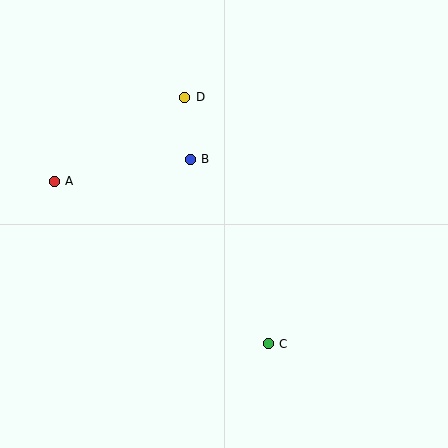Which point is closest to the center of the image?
Point B at (190, 159) is closest to the center.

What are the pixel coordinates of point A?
Point A is at (54, 181).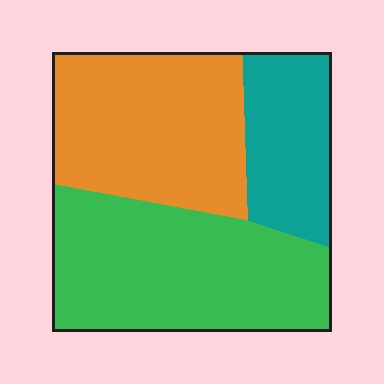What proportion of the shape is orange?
Orange takes up between a quarter and a half of the shape.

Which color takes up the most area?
Green, at roughly 45%.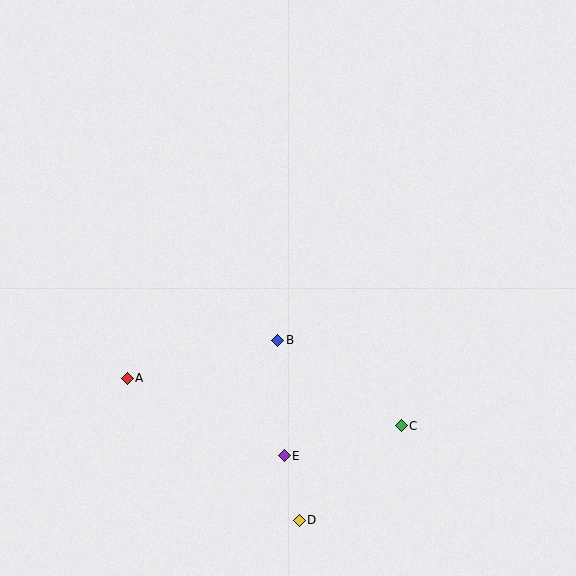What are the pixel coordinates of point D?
Point D is at (299, 520).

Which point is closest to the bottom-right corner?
Point C is closest to the bottom-right corner.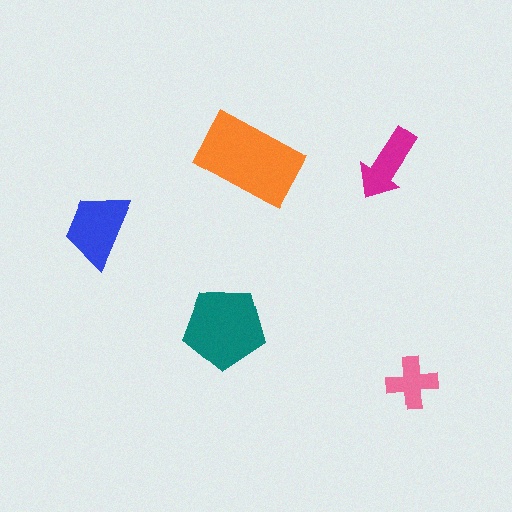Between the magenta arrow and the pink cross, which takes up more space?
The magenta arrow.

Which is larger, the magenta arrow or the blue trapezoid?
The blue trapezoid.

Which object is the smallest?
The pink cross.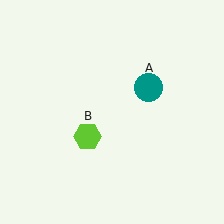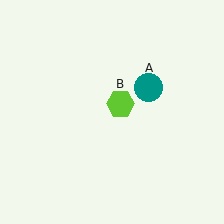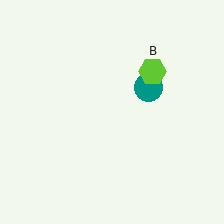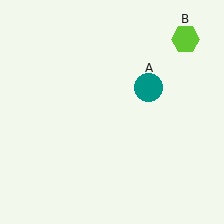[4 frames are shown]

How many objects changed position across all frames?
1 object changed position: lime hexagon (object B).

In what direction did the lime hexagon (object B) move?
The lime hexagon (object B) moved up and to the right.